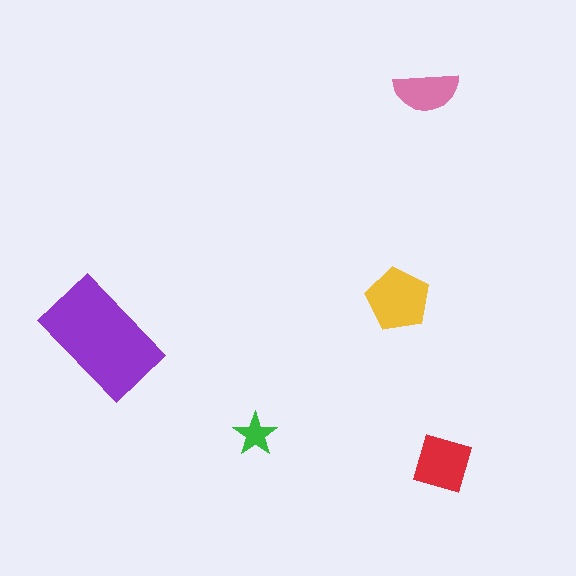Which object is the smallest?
The green star.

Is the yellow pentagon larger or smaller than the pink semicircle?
Larger.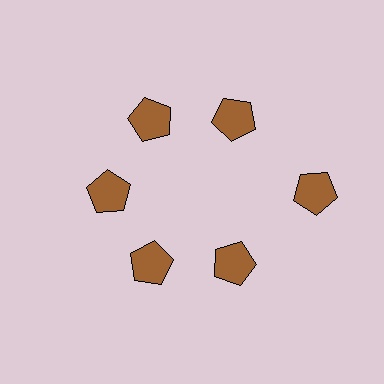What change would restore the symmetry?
The symmetry would be restored by moving it inward, back onto the ring so that all 6 pentagons sit at equal angles and equal distance from the center.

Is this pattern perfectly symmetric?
No. The 6 brown pentagons are arranged in a ring, but one element near the 3 o'clock position is pushed outward from the center, breaking the 6-fold rotational symmetry.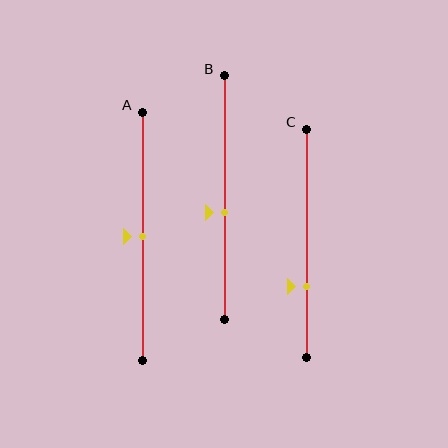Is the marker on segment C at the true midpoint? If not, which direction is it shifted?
No, the marker on segment C is shifted downward by about 19% of the segment length.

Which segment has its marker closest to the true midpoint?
Segment A has its marker closest to the true midpoint.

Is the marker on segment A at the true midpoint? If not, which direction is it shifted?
Yes, the marker on segment A is at the true midpoint.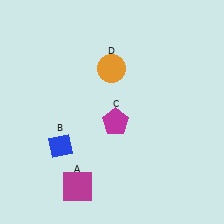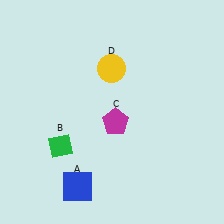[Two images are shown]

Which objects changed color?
A changed from magenta to blue. B changed from blue to green. D changed from orange to yellow.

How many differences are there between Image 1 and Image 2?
There are 3 differences between the two images.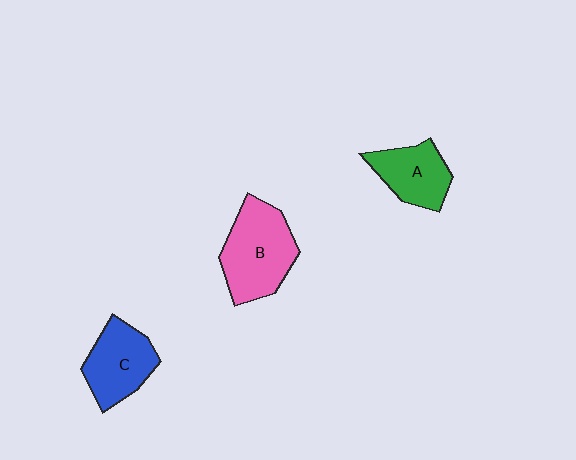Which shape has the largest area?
Shape B (pink).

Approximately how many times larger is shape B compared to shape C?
Approximately 1.3 times.